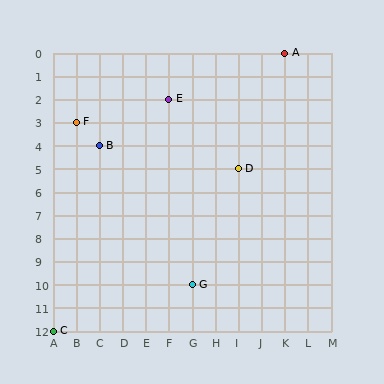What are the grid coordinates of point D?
Point D is at grid coordinates (I, 5).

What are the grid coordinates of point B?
Point B is at grid coordinates (C, 4).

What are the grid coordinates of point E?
Point E is at grid coordinates (F, 2).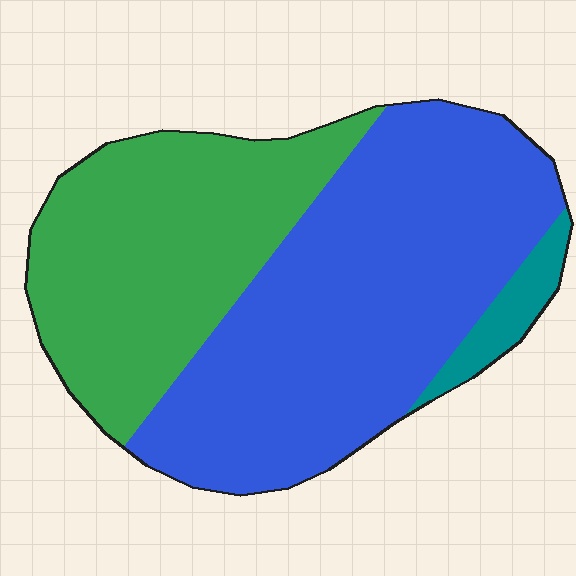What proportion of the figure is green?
Green takes up about three eighths (3/8) of the figure.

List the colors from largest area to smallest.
From largest to smallest: blue, green, teal.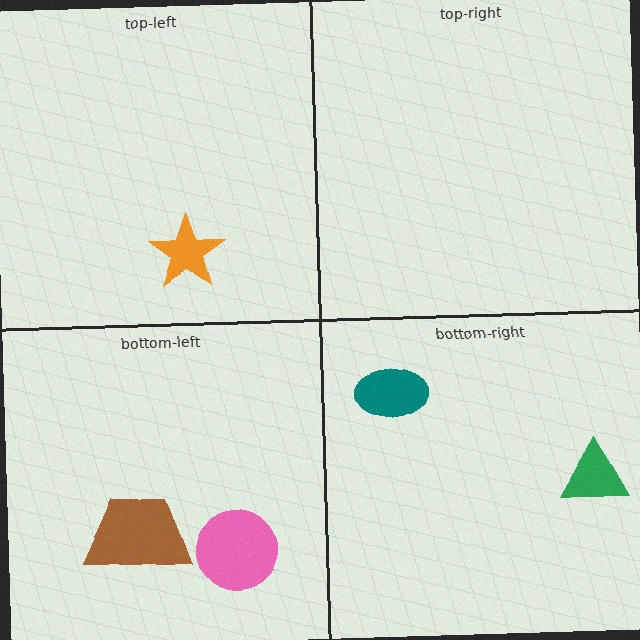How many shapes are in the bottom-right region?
2.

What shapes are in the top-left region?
The orange star.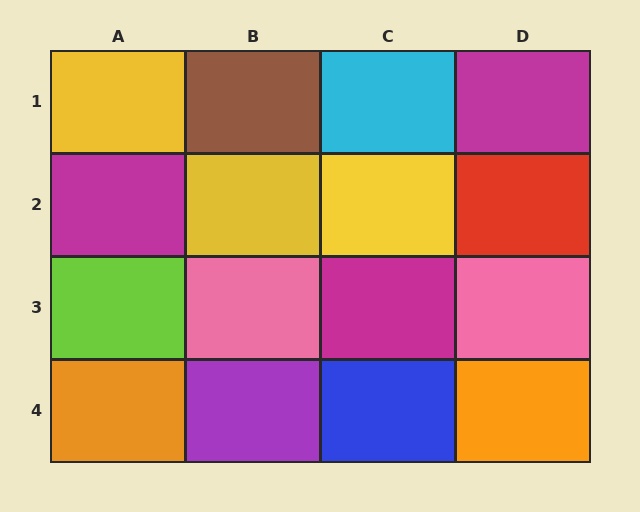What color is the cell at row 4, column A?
Orange.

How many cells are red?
1 cell is red.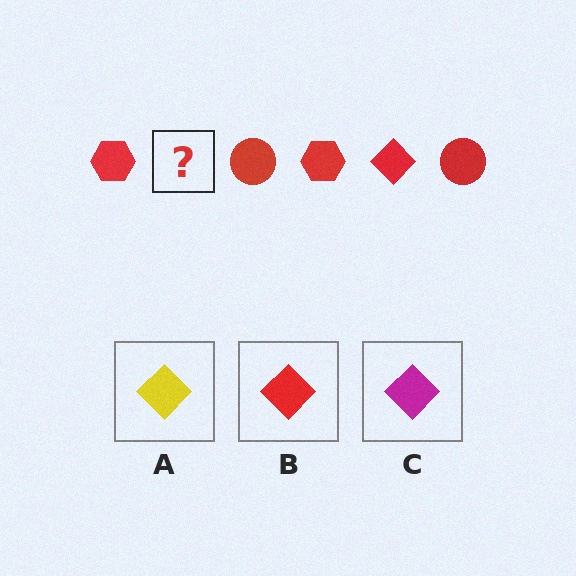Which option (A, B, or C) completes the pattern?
B.